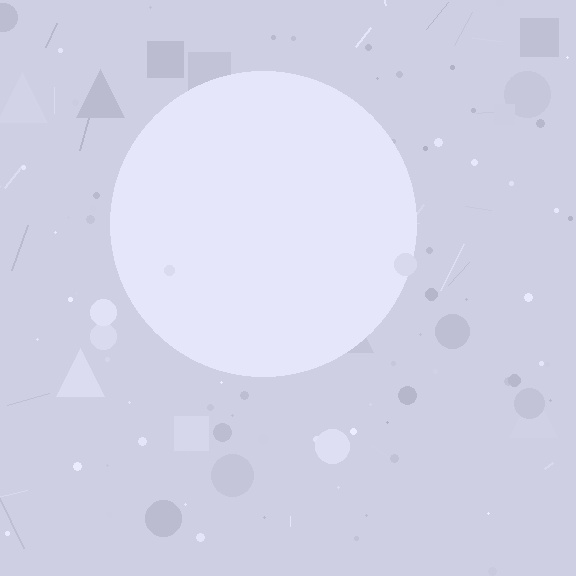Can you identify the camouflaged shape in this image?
The camouflaged shape is a circle.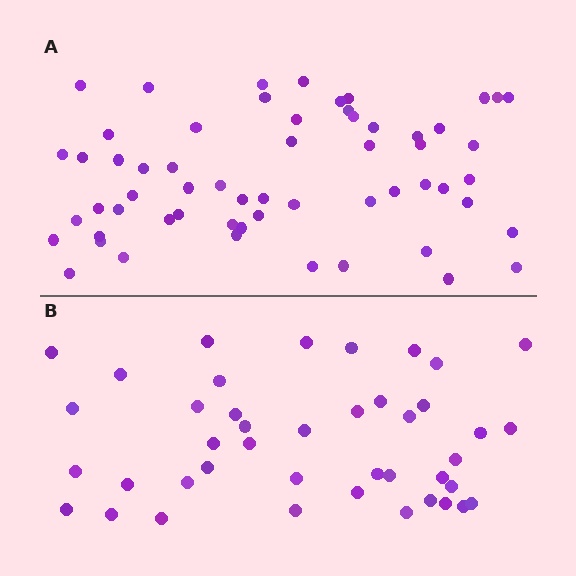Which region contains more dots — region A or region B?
Region A (the top region) has more dots.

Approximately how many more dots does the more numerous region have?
Region A has approximately 15 more dots than region B.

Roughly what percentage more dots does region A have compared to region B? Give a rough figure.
About 40% more.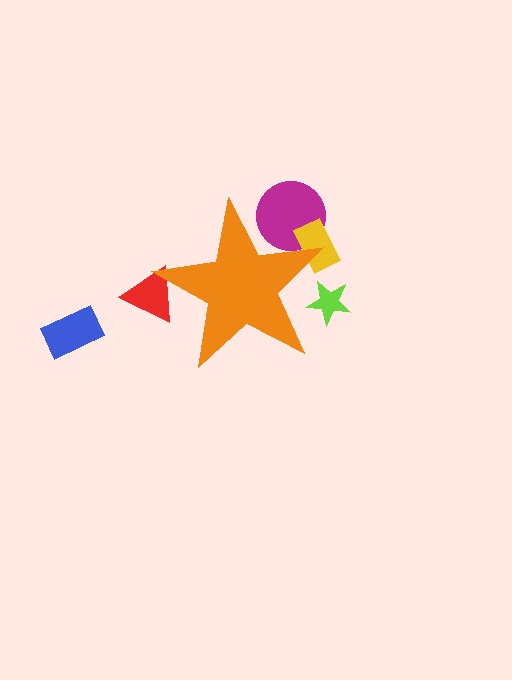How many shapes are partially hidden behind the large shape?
4 shapes are partially hidden.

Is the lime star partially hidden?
Yes, the lime star is partially hidden behind the orange star.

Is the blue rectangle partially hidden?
No, the blue rectangle is fully visible.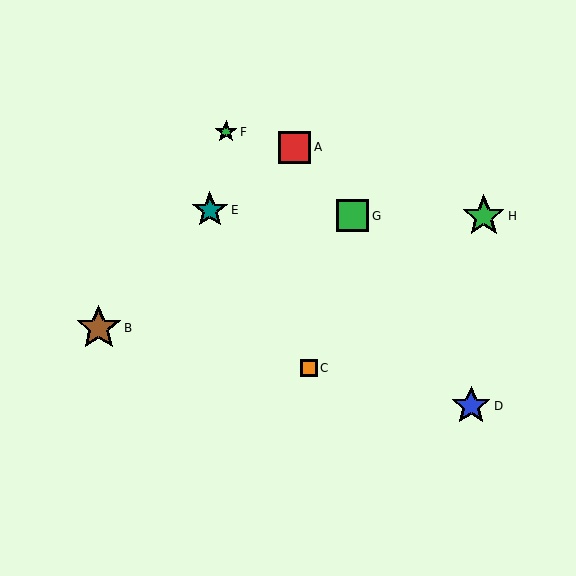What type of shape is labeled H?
Shape H is a green star.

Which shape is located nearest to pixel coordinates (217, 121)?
The green star (labeled F) at (226, 132) is nearest to that location.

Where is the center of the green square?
The center of the green square is at (352, 216).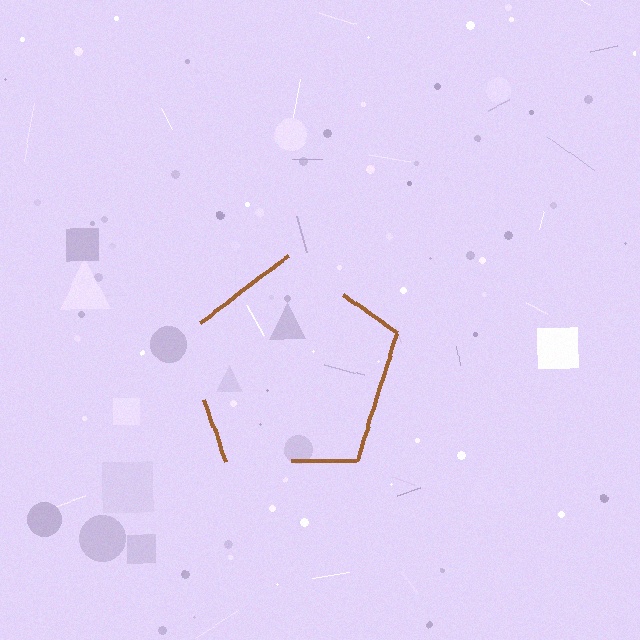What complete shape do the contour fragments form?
The contour fragments form a pentagon.